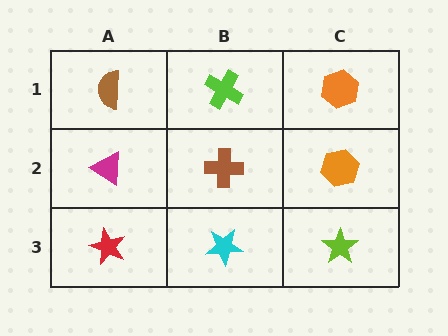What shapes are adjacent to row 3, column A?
A magenta triangle (row 2, column A), a cyan star (row 3, column B).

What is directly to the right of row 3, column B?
A lime star.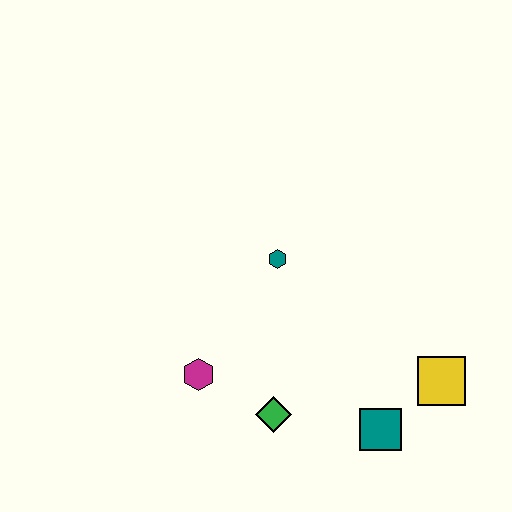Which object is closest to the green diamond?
The magenta hexagon is closest to the green diamond.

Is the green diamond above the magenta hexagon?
No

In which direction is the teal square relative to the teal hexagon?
The teal square is below the teal hexagon.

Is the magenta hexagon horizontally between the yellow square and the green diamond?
No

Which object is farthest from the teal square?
The teal hexagon is farthest from the teal square.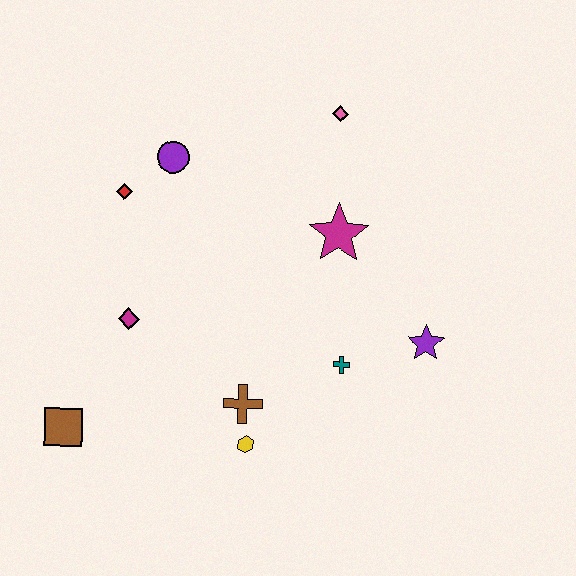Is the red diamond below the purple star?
No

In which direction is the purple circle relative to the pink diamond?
The purple circle is to the left of the pink diamond.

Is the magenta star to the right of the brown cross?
Yes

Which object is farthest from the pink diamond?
The brown square is farthest from the pink diamond.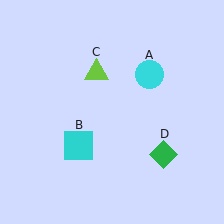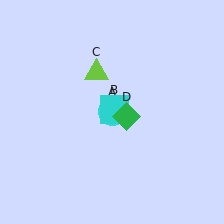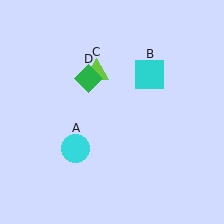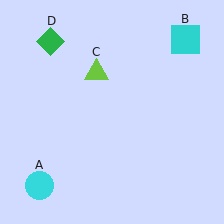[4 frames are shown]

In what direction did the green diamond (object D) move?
The green diamond (object D) moved up and to the left.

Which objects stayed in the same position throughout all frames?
Lime triangle (object C) remained stationary.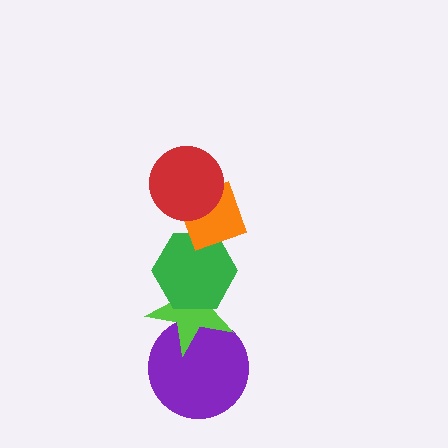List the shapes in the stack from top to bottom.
From top to bottom: the red circle, the orange diamond, the green hexagon, the lime star, the purple circle.